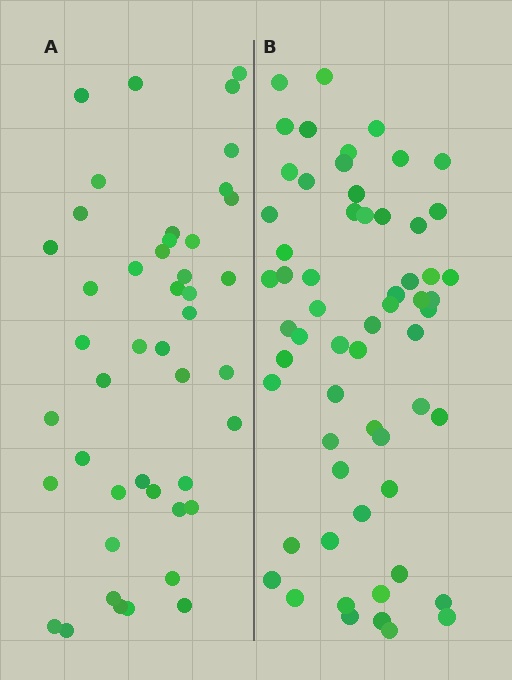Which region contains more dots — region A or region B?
Region B (the right region) has more dots.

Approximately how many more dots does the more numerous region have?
Region B has approximately 15 more dots than region A.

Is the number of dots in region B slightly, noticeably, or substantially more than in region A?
Region B has noticeably more, but not dramatically so. The ratio is roughly 1.3 to 1.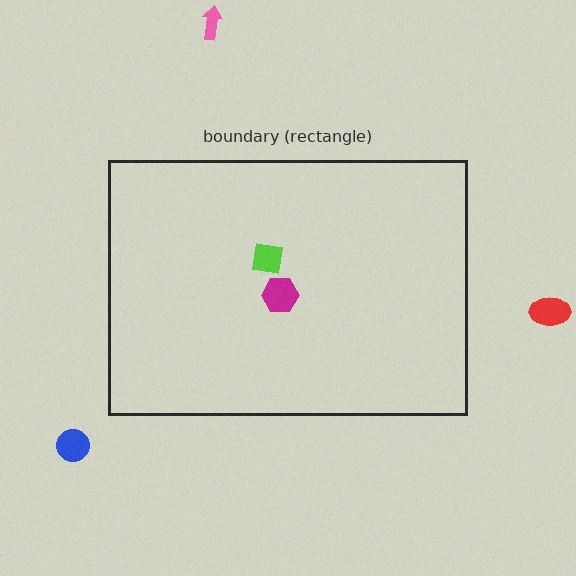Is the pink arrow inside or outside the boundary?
Outside.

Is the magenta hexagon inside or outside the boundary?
Inside.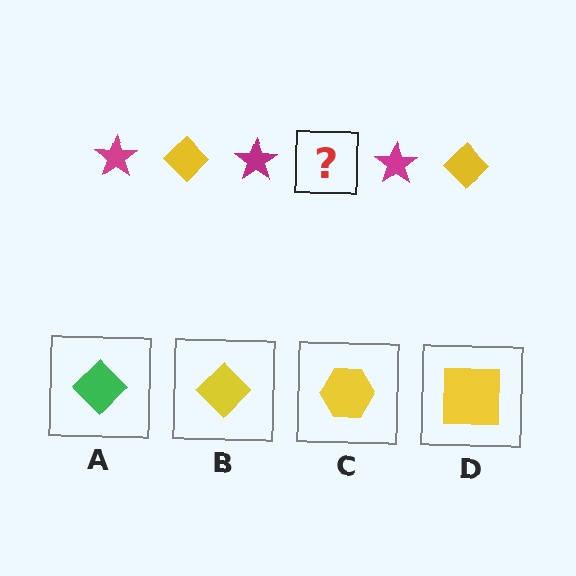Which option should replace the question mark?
Option B.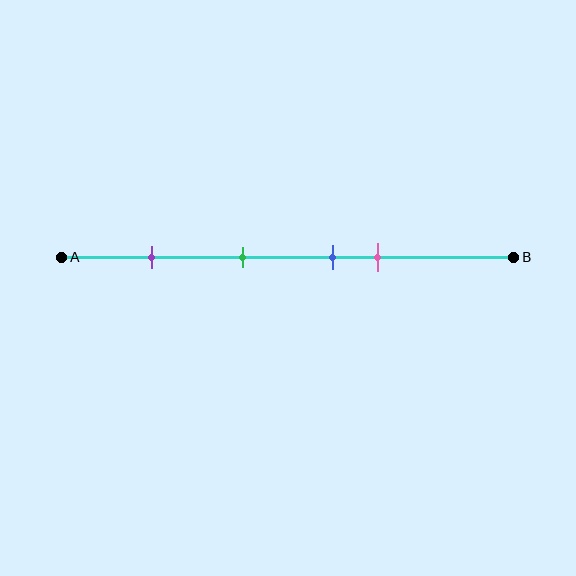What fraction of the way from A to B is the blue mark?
The blue mark is approximately 60% (0.6) of the way from A to B.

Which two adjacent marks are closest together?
The blue and pink marks are the closest adjacent pair.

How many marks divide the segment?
There are 4 marks dividing the segment.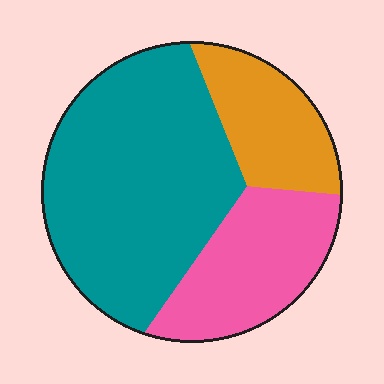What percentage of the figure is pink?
Pink takes up about one quarter (1/4) of the figure.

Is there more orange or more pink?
Pink.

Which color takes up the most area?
Teal, at roughly 55%.